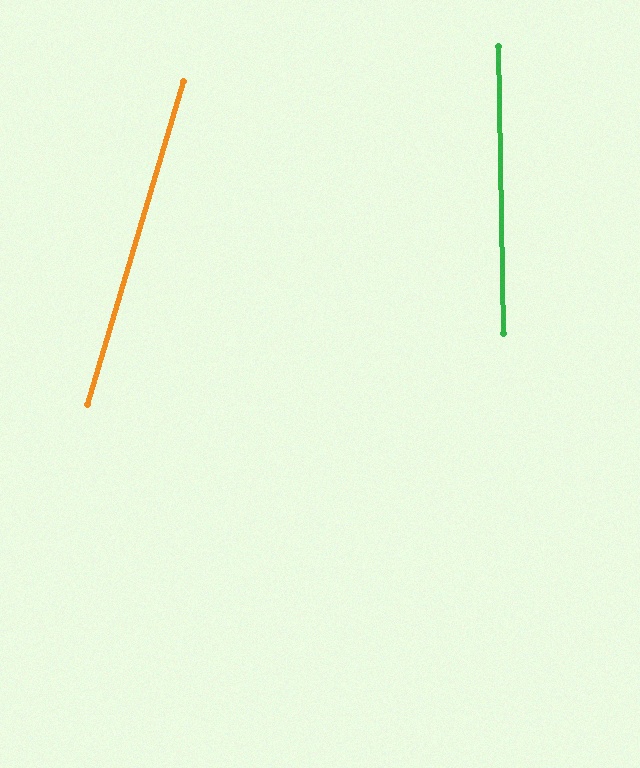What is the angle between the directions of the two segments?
Approximately 18 degrees.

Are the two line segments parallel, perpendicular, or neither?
Neither parallel nor perpendicular — they differ by about 18°.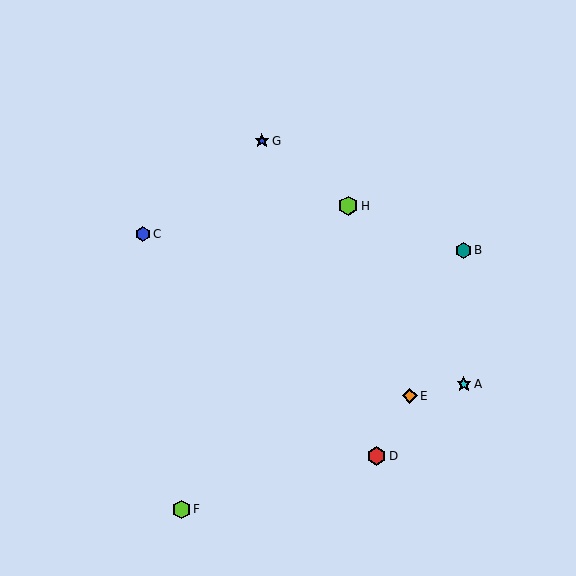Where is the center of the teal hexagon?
The center of the teal hexagon is at (463, 250).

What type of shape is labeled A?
Shape A is a cyan star.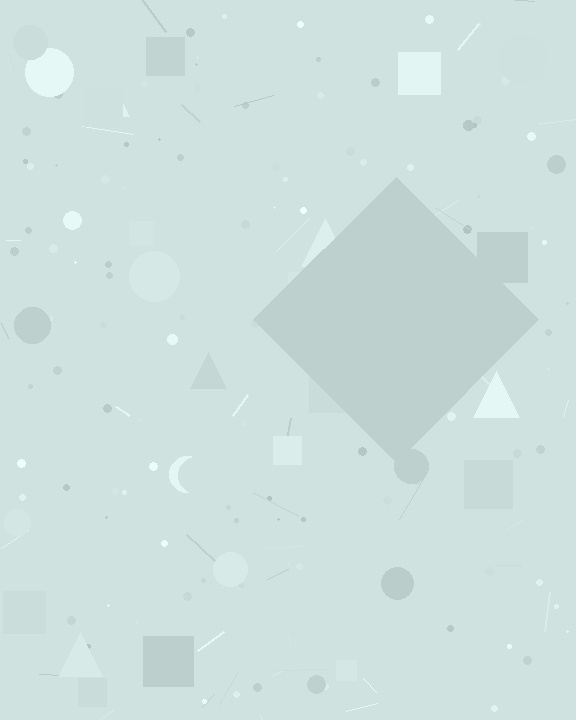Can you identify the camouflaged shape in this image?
The camouflaged shape is a diamond.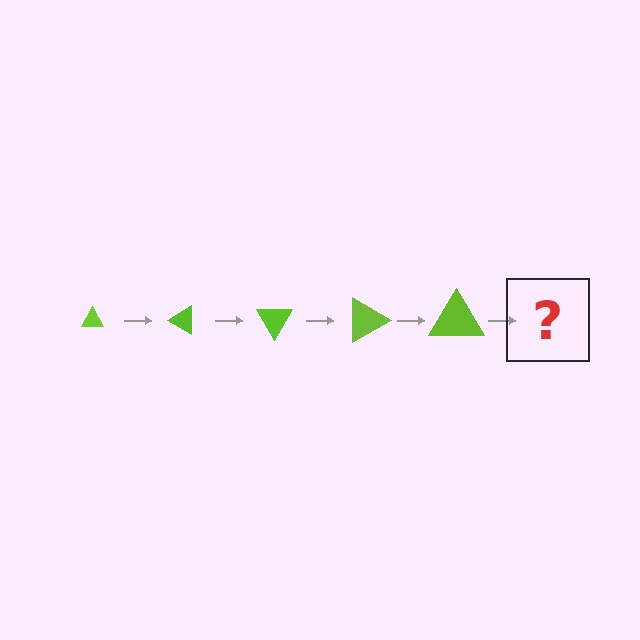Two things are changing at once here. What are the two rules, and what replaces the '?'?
The two rules are that the triangle grows larger each step and it rotates 30 degrees each step. The '?' should be a triangle, larger than the previous one and rotated 150 degrees from the start.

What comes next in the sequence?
The next element should be a triangle, larger than the previous one and rotated 150 degrees from the start.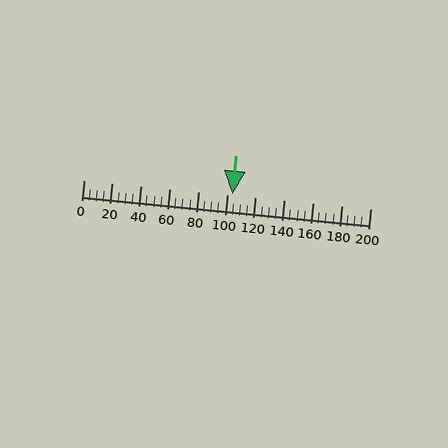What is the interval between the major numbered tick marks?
The major tick marks are spaced 20 units apart.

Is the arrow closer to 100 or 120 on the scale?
The arrow is closer to 100.